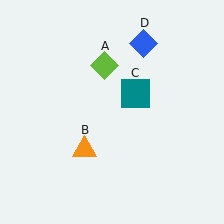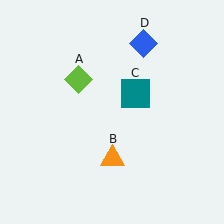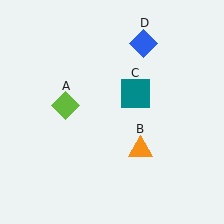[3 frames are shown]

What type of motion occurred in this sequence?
The lime diamond (object A), orange triangle (object B) rotated counterclockwise around the center of the scene.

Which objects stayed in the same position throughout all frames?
Teal square (object C) and blue diamond (object D) remained stationary.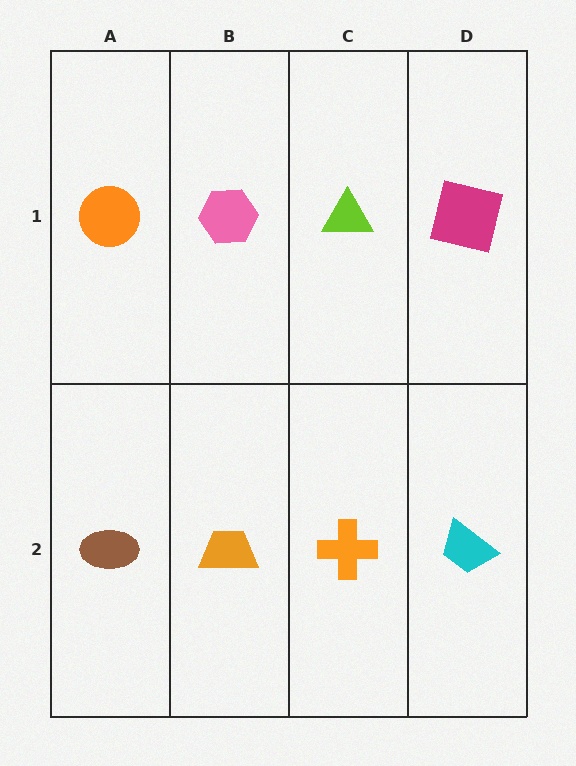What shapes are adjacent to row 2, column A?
An orange circle (row 1, column A), an orange trapezoid (row 2, column B).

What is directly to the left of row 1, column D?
A lime triangle.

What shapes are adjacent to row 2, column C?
A lime triangle (row 1, column C), an orange trapezoid (row 2, column B), a cyan trapezoid (row 2, column D).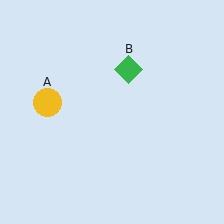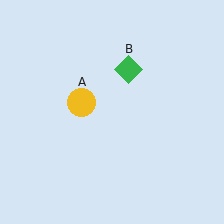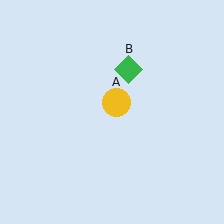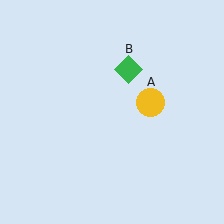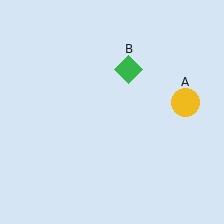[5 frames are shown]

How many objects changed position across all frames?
1 object changed position: yellow circle (object A).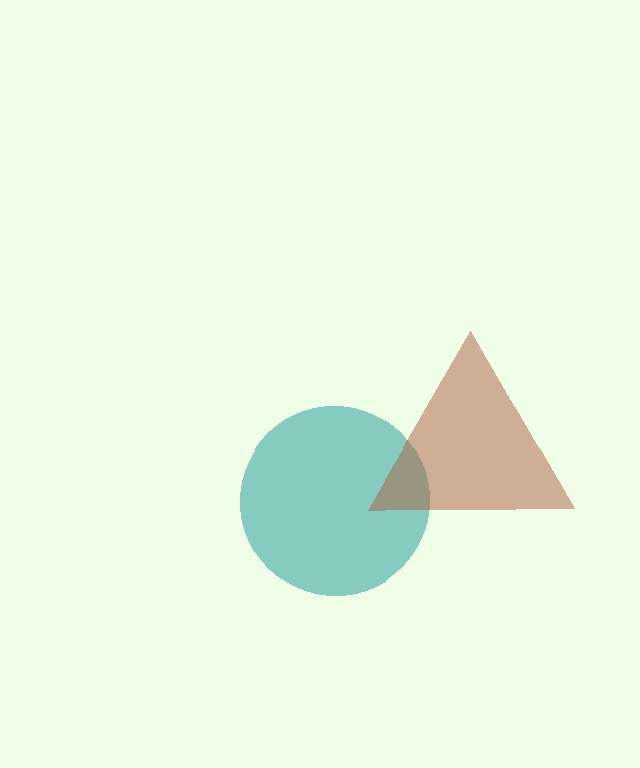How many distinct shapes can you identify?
There are 2 distinct shapes: a teal circle, a brown triangle.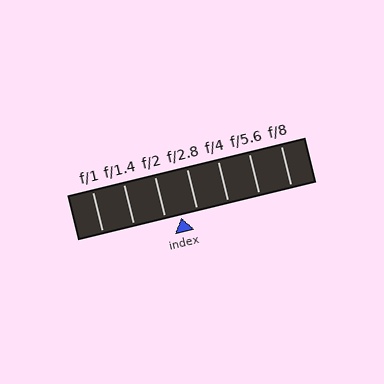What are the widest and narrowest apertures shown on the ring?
The widest aperture shown is f/1 and the narrowest is f/8.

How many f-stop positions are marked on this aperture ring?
There are 7 f-stop positions marked.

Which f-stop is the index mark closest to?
The index mark is closest to f/2.